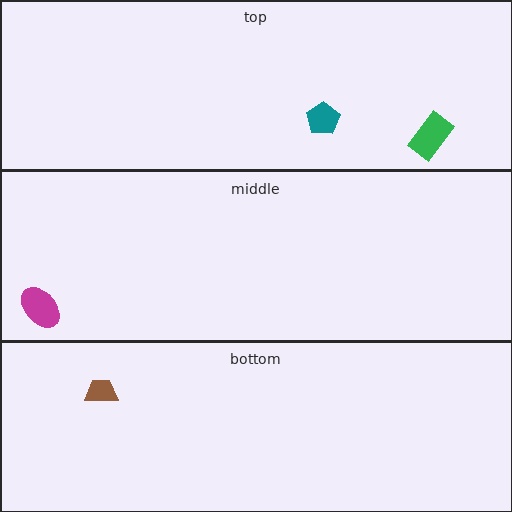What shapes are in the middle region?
The magenta ellipse.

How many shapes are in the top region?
2.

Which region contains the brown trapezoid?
The bottom region.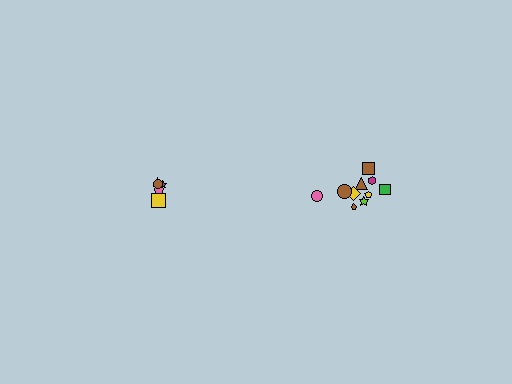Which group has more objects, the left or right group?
The right group.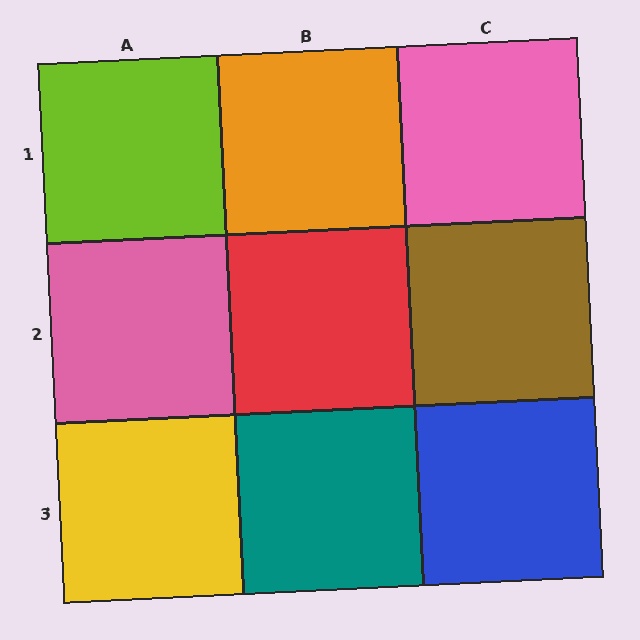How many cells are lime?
1 cell is lime.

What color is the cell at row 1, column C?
Pink.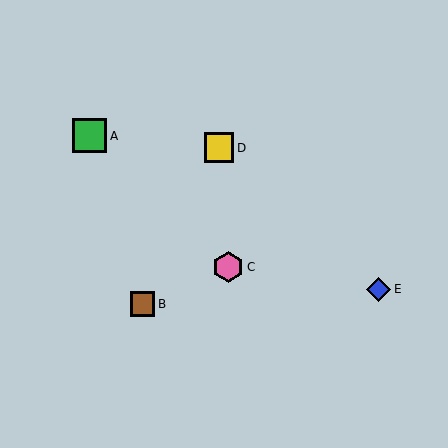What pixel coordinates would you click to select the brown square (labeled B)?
Click at (143, 304) to select the brown square B.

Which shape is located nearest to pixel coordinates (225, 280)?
The pink hexagon (labeled C) at (228, 267) is nearest to that location.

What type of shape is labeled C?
Shape C is a pink hexagon.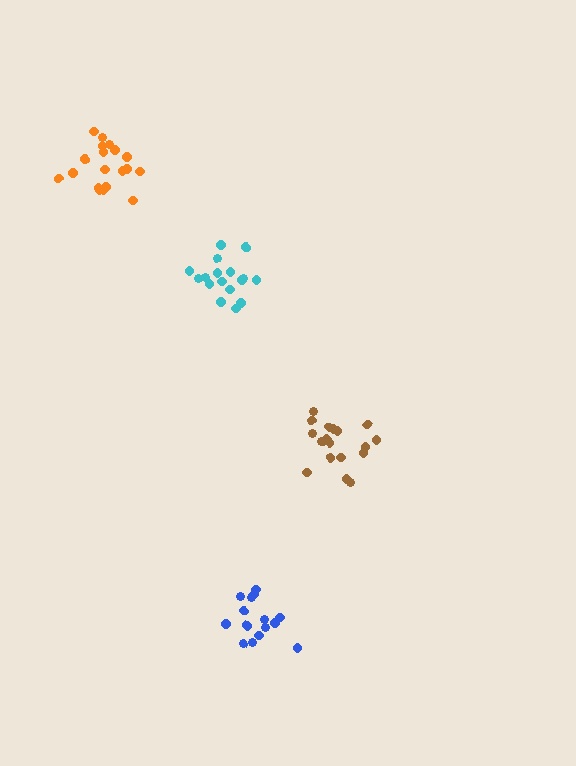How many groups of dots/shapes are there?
There are 4 groups.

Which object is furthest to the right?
The brown cluster is rightmost.